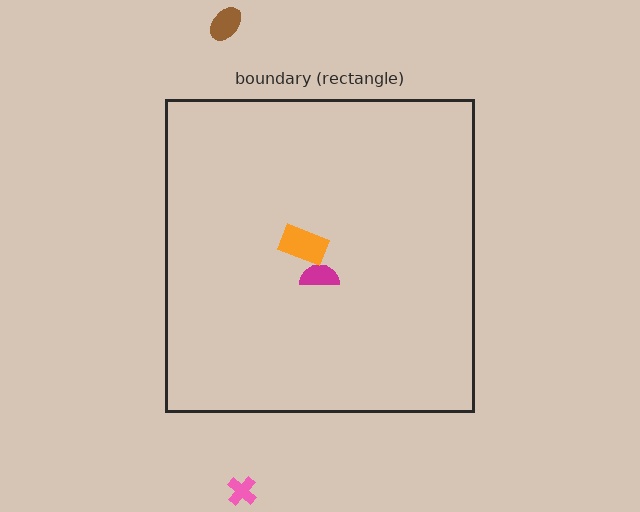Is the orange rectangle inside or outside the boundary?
Inside.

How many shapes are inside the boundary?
2 inside, 2 outside.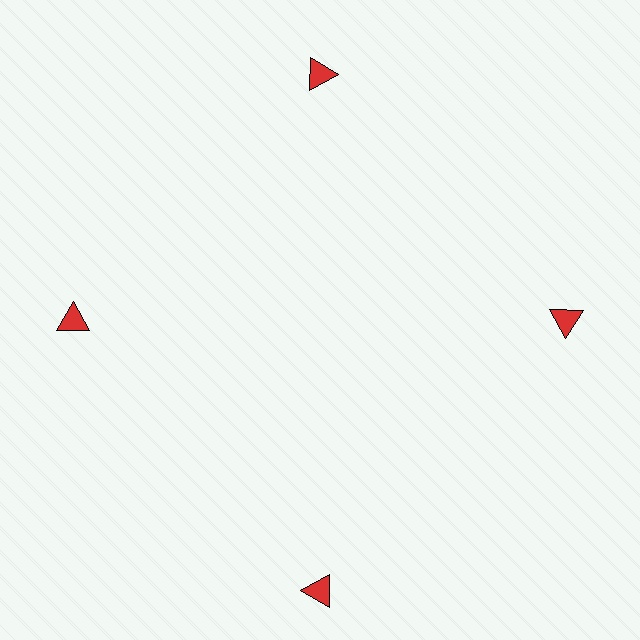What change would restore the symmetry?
The symmetry would be restored by moving it inward, back onto the ring so that all 4 triangles sit at equal angles and equal distance from the center.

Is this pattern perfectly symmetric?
No. The 4 red triangles are arranged in a ring, but one element near the 6 o'clock position is pushed outward from the center, breaking the 4-fold rotational symmetry.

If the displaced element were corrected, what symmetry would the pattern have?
It would have 4-fold rotational symmetry — the pattern would map onto itself every 90 degrees.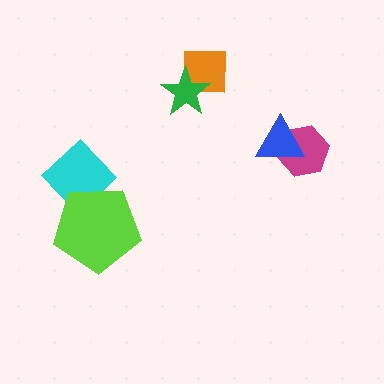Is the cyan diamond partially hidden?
Yes, it is partially covered by another shape.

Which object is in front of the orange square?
The green star is in front of the orange square.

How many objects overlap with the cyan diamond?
1 object overlaps with the cyan diamond.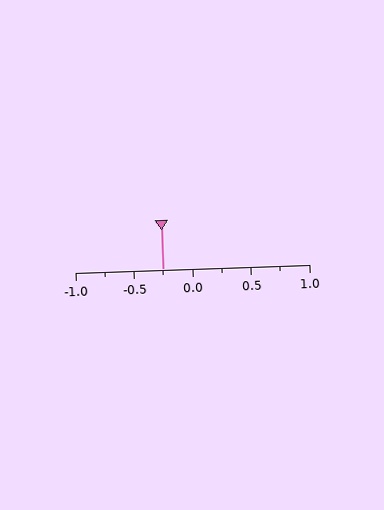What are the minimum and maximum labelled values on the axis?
The axis runs from -1.0 to 1.0.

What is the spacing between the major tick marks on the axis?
The major ticks are spaced 0.5 apart.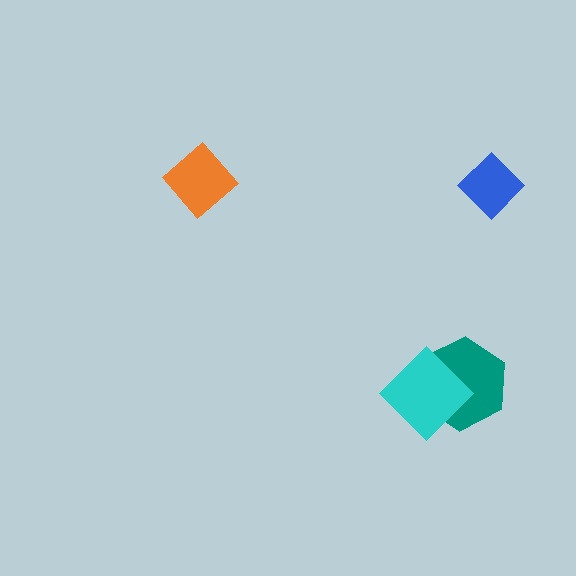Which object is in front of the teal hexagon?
The cyan diamond is in front of the teal hexagon.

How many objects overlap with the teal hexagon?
1 object overlaps with the teal hexagon.